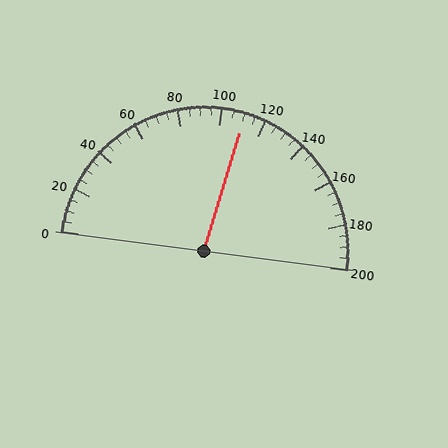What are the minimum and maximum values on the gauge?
The gauge ranges from 0 to 200.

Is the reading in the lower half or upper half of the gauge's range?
The reading is in the upper half of the range (0 to 200).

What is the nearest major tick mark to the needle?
The nearest major tick mark is 120.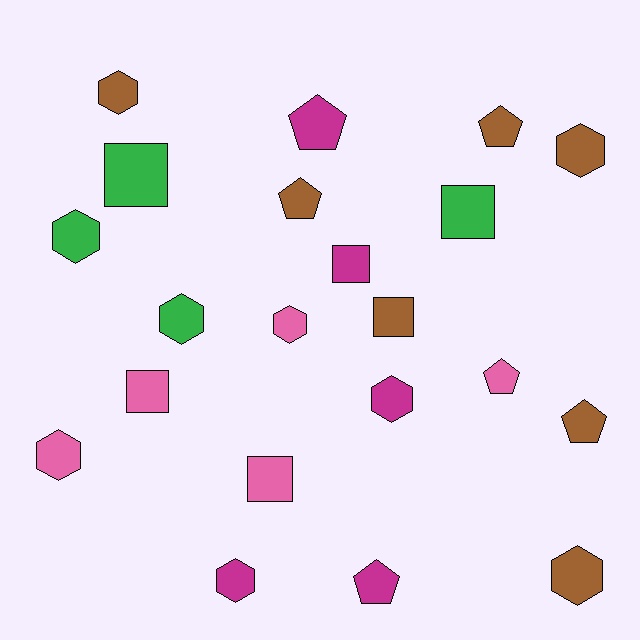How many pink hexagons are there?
There are 2 pink hexagons.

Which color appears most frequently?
Brown, with 7 objects.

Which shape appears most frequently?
Hexagon, with 9 objects.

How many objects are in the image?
There are 21 objects.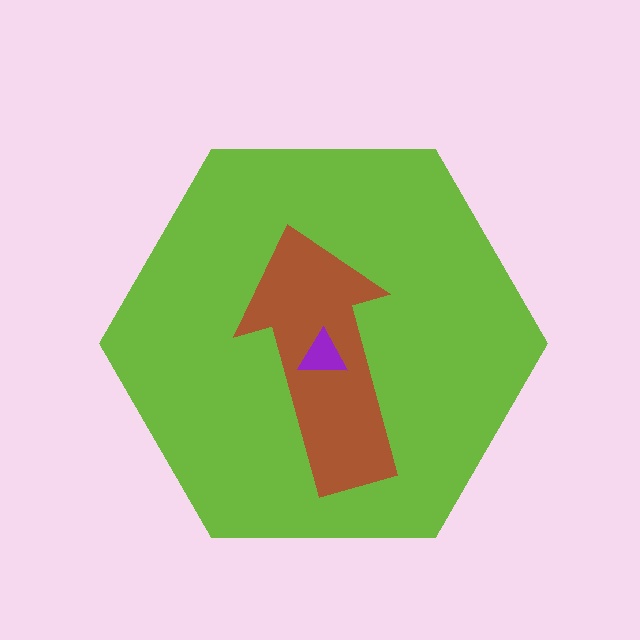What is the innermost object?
The purple triangle.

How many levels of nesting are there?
3.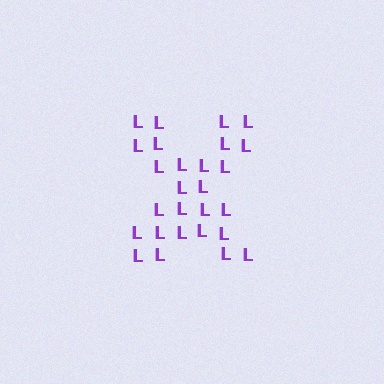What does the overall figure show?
The overall figure shows the letter X.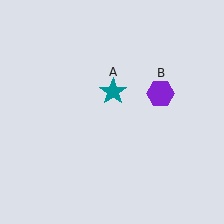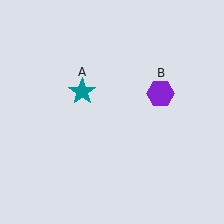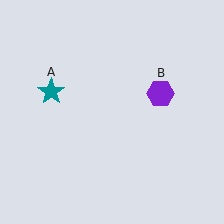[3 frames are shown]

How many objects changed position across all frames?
1 object changed position: teal star (object A).